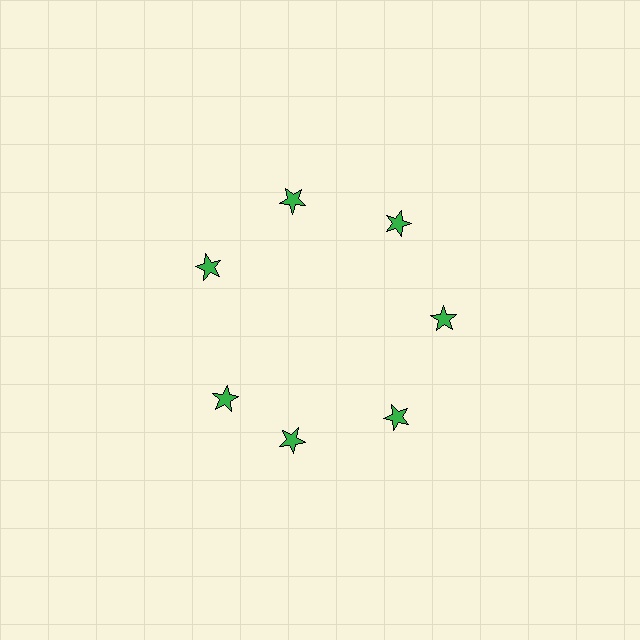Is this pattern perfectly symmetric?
No. The 7 green stars are arranged in a ring, but one element near the 8 o'clock position is rotated out of alignment along the ring, breaking the 7-fold rotational symmetry.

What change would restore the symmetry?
The symmetry would be restored by rotating it back into even spacing with its neighbors so that all 7 stars sit at equal angles and equal distance from the center.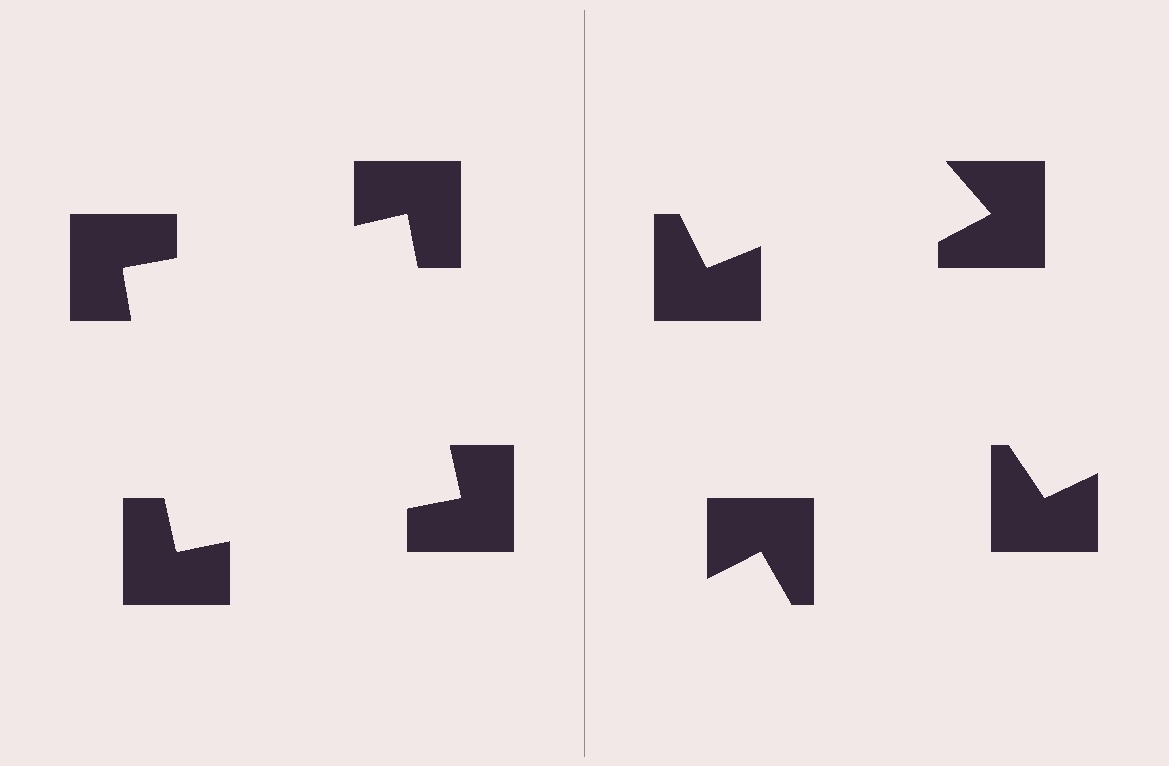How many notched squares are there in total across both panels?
8 — 4 on each side.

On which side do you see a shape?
An illusory square appears on the left side. On the right side the wedge cuts are rotated, so no coherent shape forms.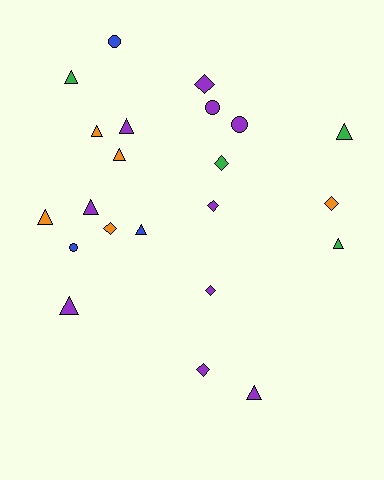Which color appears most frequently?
Purple, with 10 objects.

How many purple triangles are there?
There are 4 purple triangles.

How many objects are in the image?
There are 22 objects.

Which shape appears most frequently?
Triangle, with 11 objects.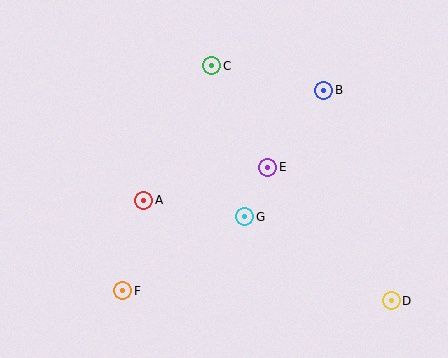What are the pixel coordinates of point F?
Point F is at (123, 291).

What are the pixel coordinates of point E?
Point E is at (268, 167).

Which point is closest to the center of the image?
Point G at (245, 217) is closest to the center.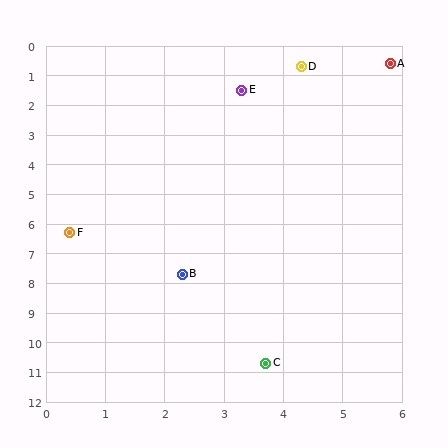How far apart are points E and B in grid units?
Points E and B are about 6.3 grid units apart.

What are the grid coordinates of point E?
Point E is at approximately (3.3, 1.5).